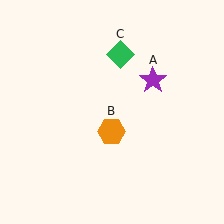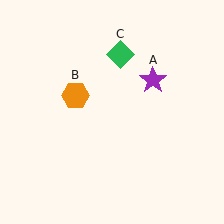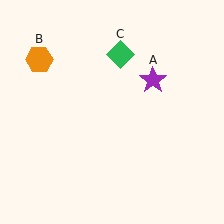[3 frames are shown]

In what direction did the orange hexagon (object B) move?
The orange hexagon (object B) moved up and to the left.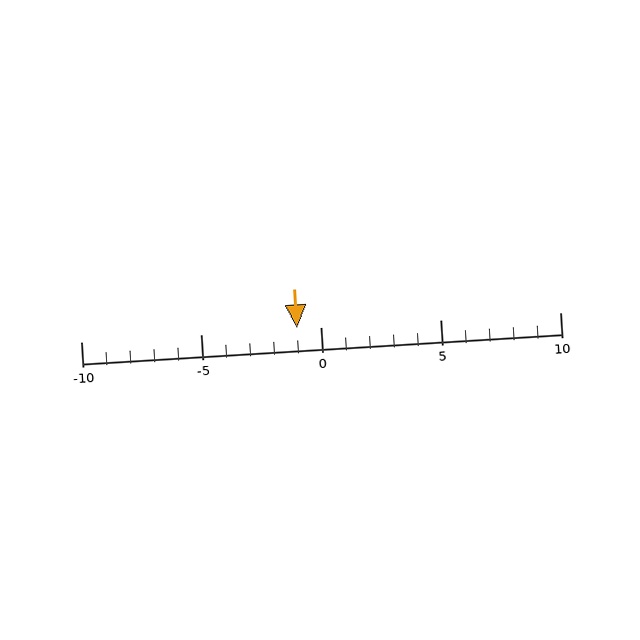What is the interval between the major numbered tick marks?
The major tick marks are spaced 5 units apart.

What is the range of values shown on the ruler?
The ruler shows values from -10 to 10.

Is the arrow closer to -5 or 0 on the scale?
The arrow is closer to 0.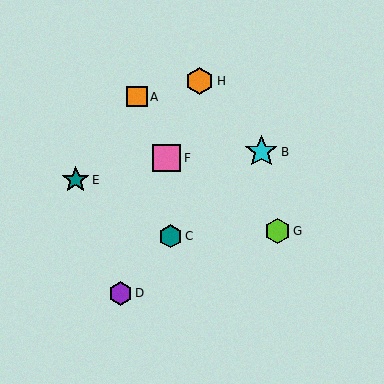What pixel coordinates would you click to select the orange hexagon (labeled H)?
Click at (200, 81) to select the orange hexagon H.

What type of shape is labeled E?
Shape E is a teal star.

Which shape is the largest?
The cyan star (labeled B) is the largest.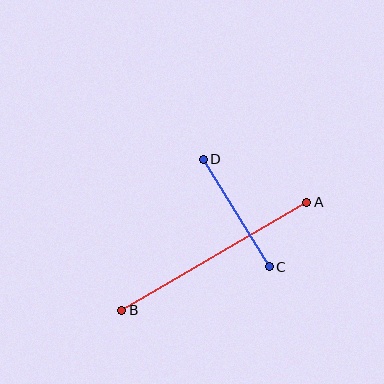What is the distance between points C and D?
The distance is approximately 126 pixels.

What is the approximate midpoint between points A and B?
The midpoint is at approximately (214, 256) pixels.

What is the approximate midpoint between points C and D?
The midpoint is at approximately (236, 213) pixels.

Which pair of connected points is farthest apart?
Points A and B are farthest apart.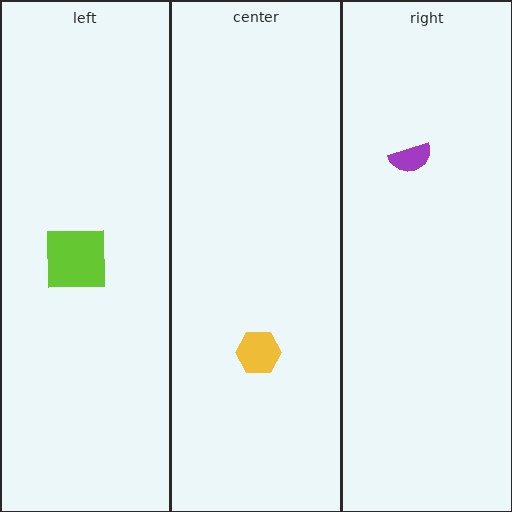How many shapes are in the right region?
1.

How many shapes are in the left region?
1.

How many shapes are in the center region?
1.